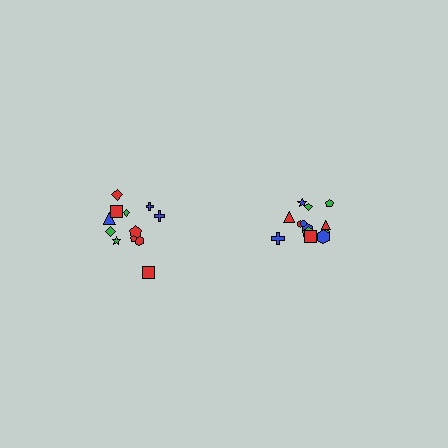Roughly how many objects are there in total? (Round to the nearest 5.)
Roughly 25 objects in total.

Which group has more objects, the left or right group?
The right group.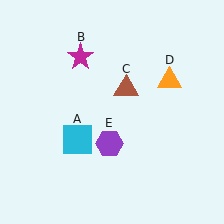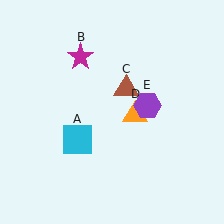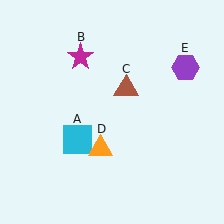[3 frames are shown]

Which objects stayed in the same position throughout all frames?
Cyan square (object A) and magenta star (object B) and brown triangle (object C) remained stationary.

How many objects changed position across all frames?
2 objects changed position: orange triangle (object D), purple hexagon (object E).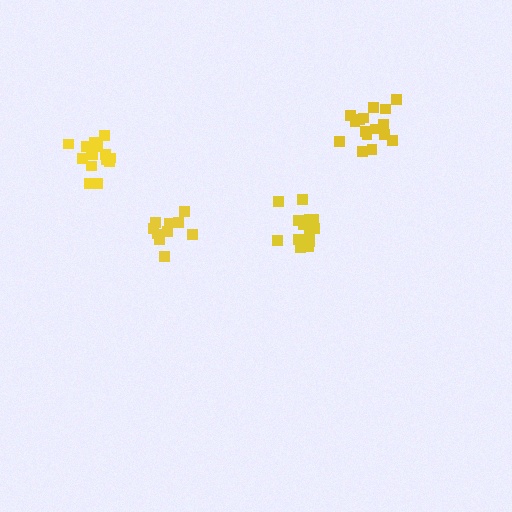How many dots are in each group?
Group 1: 12 dots, Group 2: 15 dots, Group 3: 16 dots, Group 4: 16 dots (59 total).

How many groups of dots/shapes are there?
There are 4 groups.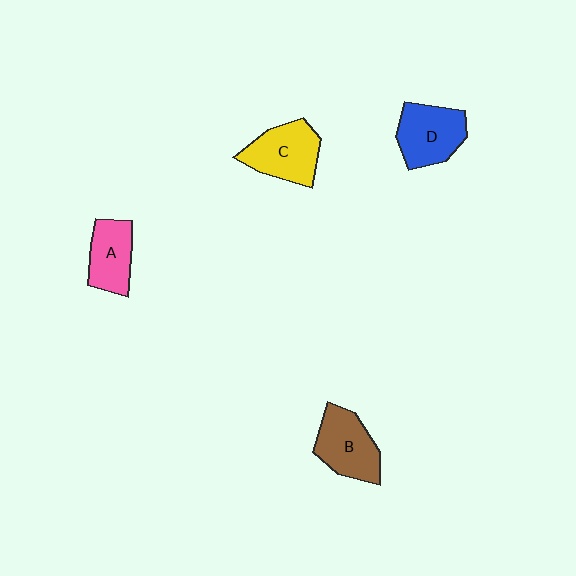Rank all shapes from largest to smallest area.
From largest to smallest: C (yellow), D (blue), B (brown), A (pink).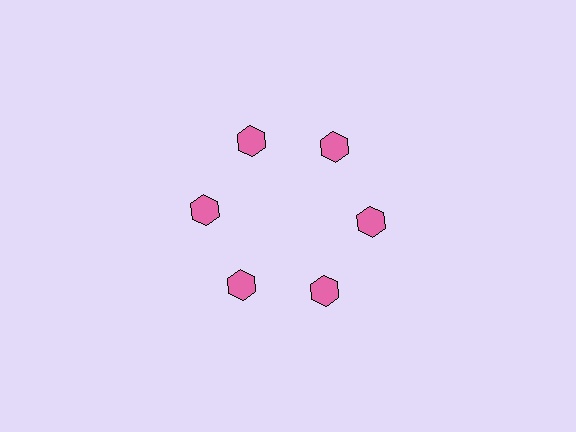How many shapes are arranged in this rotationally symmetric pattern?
There are 6 shapes, arranged in 6 groups of 1.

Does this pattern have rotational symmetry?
Yes, this pattern has 6-fold rotational symmetry. It looks the same after rotating 60 degrees around the center.